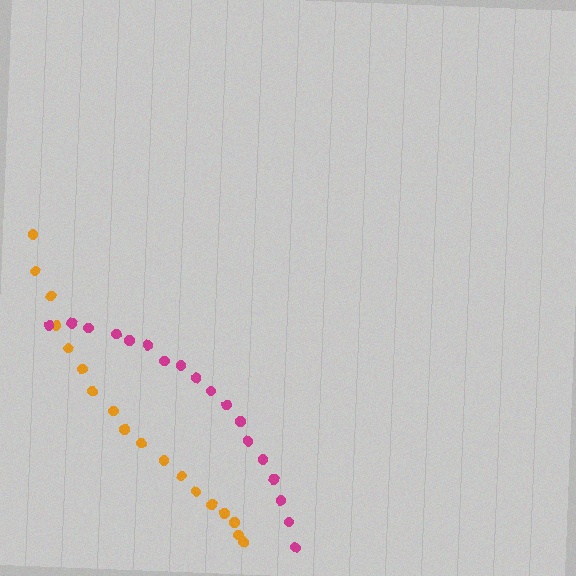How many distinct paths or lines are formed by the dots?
There are 2 distinct paths.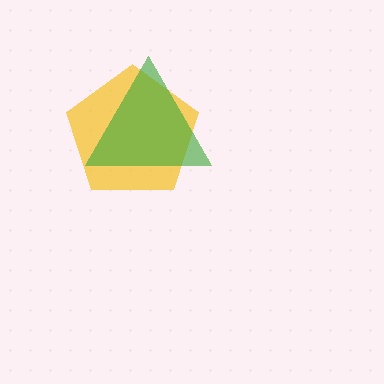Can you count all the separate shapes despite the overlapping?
Yes, there are 2 separate shapes.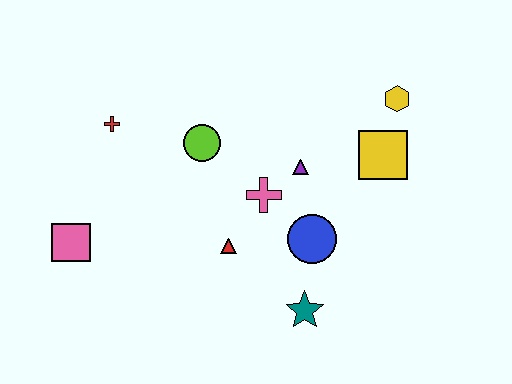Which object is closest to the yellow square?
The yellow hexagon is closest to the yellow square.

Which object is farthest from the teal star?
The red cross is farthest from the teal star.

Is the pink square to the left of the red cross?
Yes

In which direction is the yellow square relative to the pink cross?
The yellow square is to the right of the pink cross.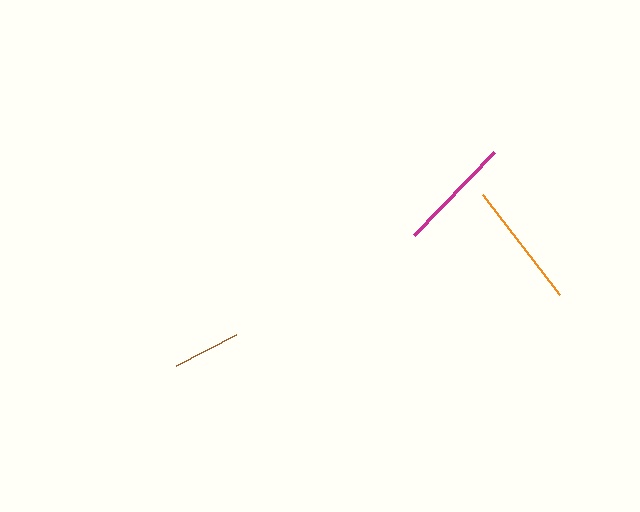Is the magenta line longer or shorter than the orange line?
The orange line is longer than the magenta line.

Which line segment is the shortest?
The brown line is the shortest at approximately 68 pixels.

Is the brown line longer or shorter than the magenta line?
The magenta line is longer than the brown line.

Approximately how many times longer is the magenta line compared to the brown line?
The magenta line is approximately 1.7 times the length of the brown line.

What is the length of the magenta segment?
The magenta segment is approximately 116 pixels long.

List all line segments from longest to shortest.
From longest to shortest: orange, magenta, brown.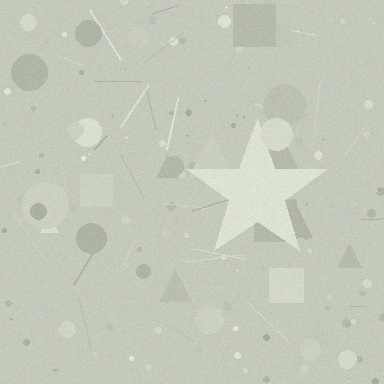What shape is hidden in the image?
A star is hidden in the image.